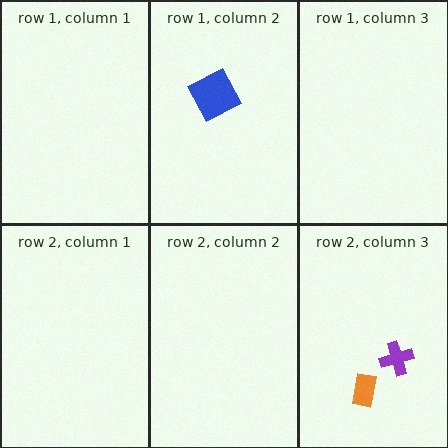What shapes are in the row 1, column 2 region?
The blue square.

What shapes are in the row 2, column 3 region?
The orange rectangle, the purple cross.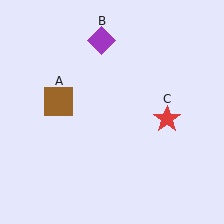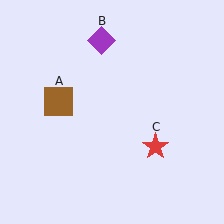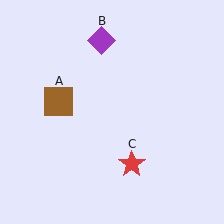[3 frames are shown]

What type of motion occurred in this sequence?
The red star (object C) rotated clockwise around the center of the scene.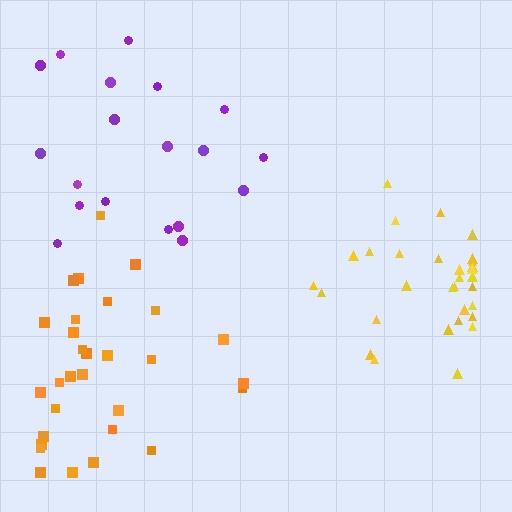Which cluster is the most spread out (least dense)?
Purple.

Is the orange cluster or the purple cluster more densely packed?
Orange.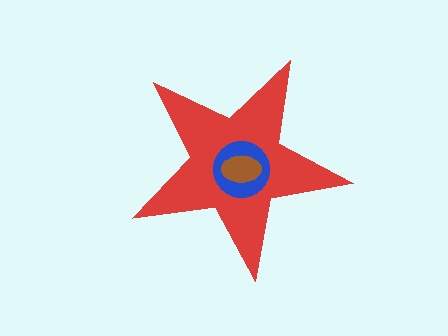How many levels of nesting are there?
3.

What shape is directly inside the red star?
The blue circle.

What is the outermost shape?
The red star.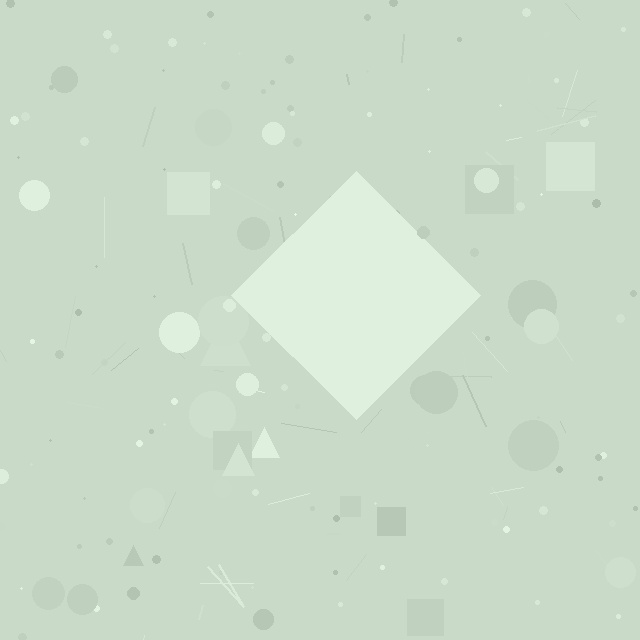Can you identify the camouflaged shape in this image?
The camouflaged shape is a diamond.